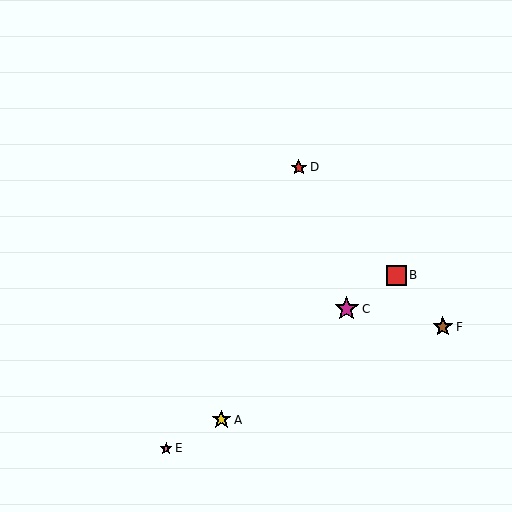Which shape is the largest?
The magenta star (labeled C) is the largest.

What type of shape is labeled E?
Shape E is a pink star.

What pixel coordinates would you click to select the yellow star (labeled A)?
Click at (221, 420) to select the yellow star A.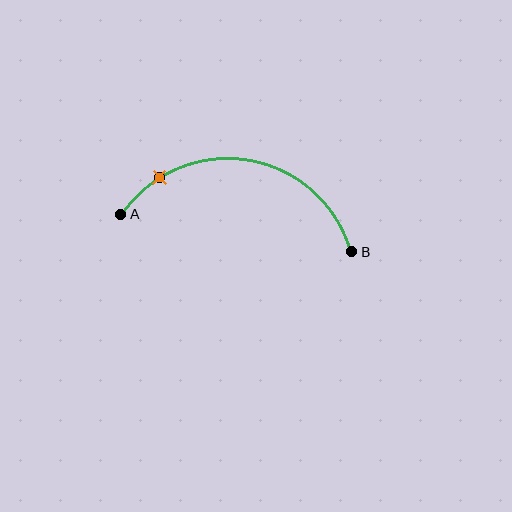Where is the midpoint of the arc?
The arc midpoint is the point on the curve farthest from the straight line joining A and B. It sits above that line.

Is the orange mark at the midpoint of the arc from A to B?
No. The orange mark lies on the arc but is closer to endpoint A. The arc midpoint would be at the point on the curve equidistant along the arc from both A and B.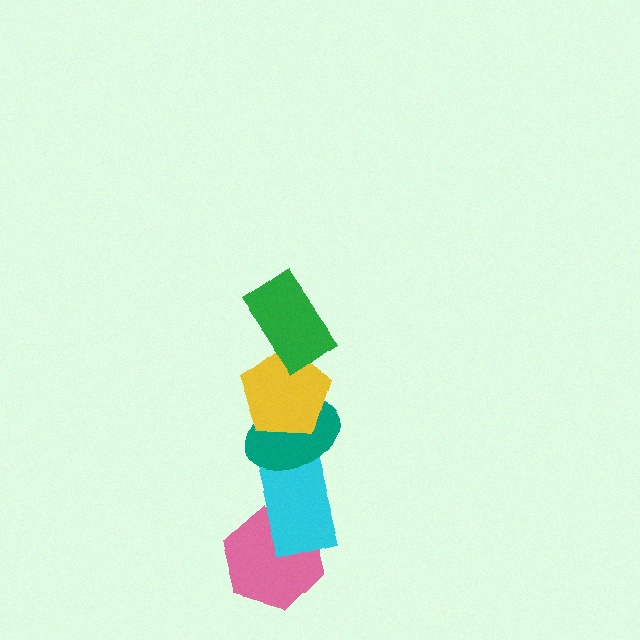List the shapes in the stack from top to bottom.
From top to bottom: the green rectangle, the yellow pentagon, the teal ellipse, the cyan rectangle, the pink hexagon.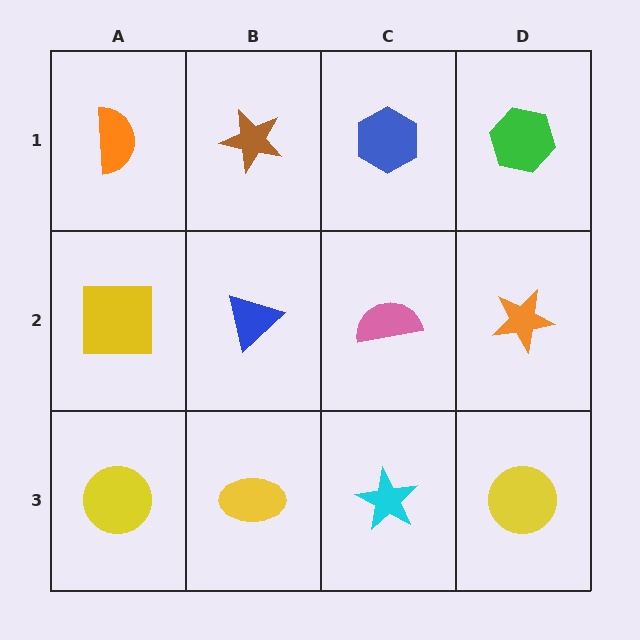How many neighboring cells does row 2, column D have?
3.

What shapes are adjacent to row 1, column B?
A blue triangle (row 2, column B), an orange semicircle (row 1, column A), a blue hexagon (row 1, column C).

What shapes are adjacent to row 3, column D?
An orange star (row 2, column D), a cyan star (row 3, column C).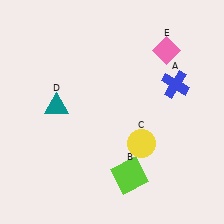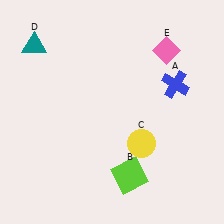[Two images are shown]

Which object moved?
The teal triangle (D) moved up.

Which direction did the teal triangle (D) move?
The teal triangle (D) moved up.